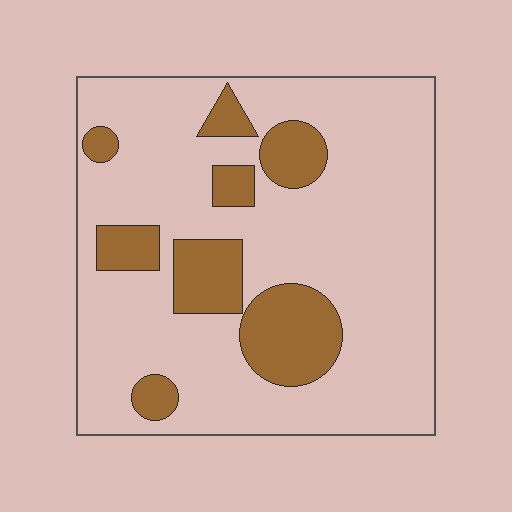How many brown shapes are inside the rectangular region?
8.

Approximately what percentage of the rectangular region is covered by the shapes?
Approximately 20%.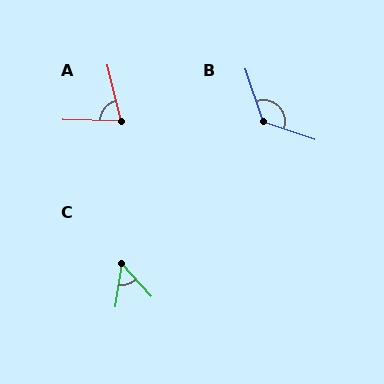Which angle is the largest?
B, at approximately 128 degrees.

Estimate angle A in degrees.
Approximately 75 degrees.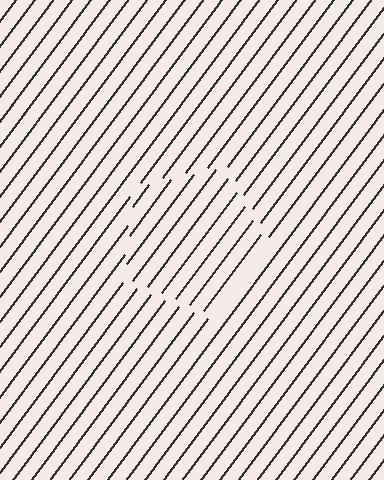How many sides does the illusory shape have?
5 sides — the line-ends trace a pentagon.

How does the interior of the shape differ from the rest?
The interior of the shape contains the same grating, shifted by half a period — the contour is defined by the phase discontinuity where line-ends from the inner and outer gratings abut.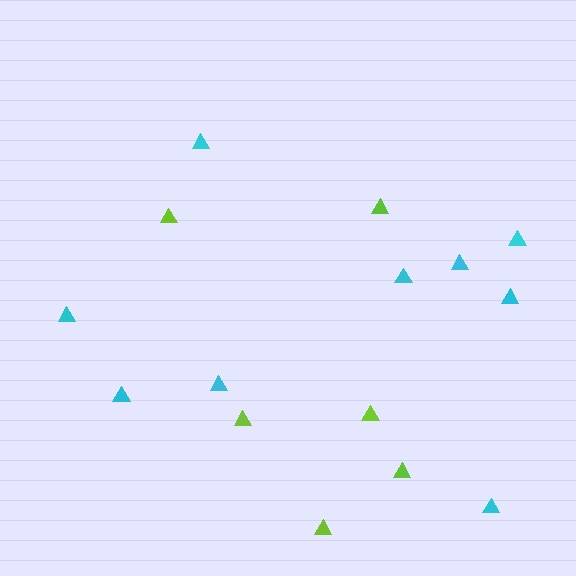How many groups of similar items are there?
There are 2 groups: one group of cyan triangles (9) and one group of lime triangles (6).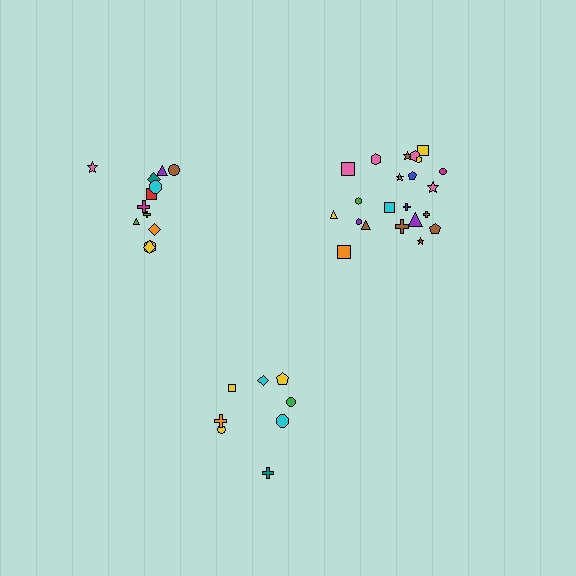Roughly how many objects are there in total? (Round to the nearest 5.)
Roughly 40 objects in total.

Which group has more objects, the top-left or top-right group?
The top-right group.